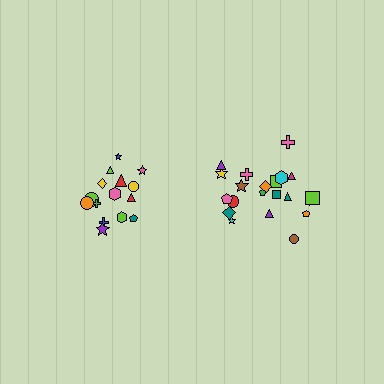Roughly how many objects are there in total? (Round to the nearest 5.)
Roughly 35 objects in total.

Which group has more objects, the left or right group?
The right group.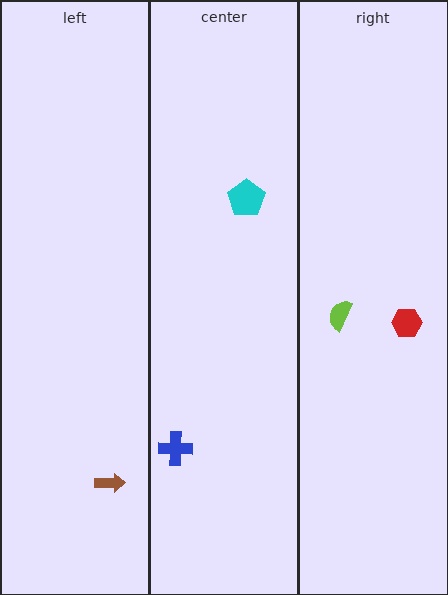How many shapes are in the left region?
1.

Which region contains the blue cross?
The center region.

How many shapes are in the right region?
2.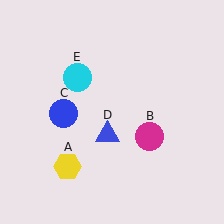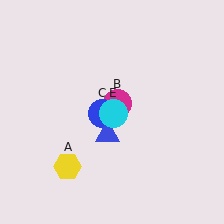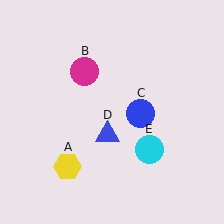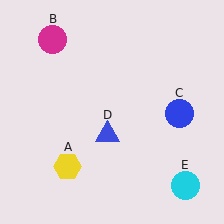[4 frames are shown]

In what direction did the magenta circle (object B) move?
The magenta circle (object B) moved up and to the left.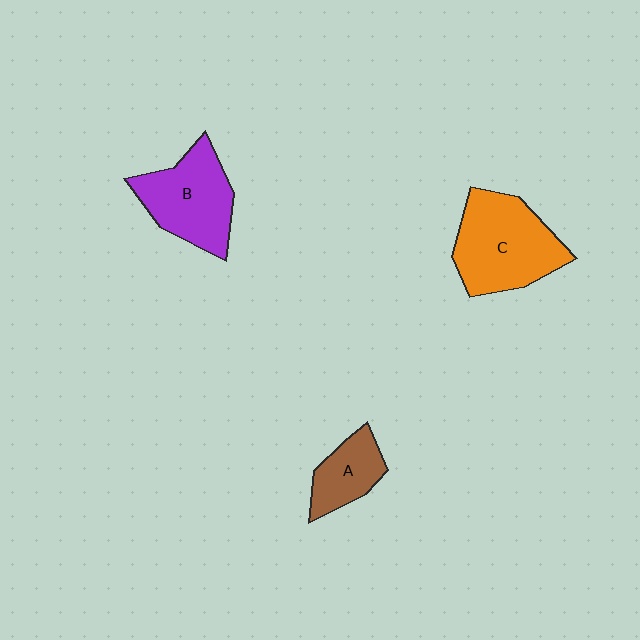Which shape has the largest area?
Shape C (orange).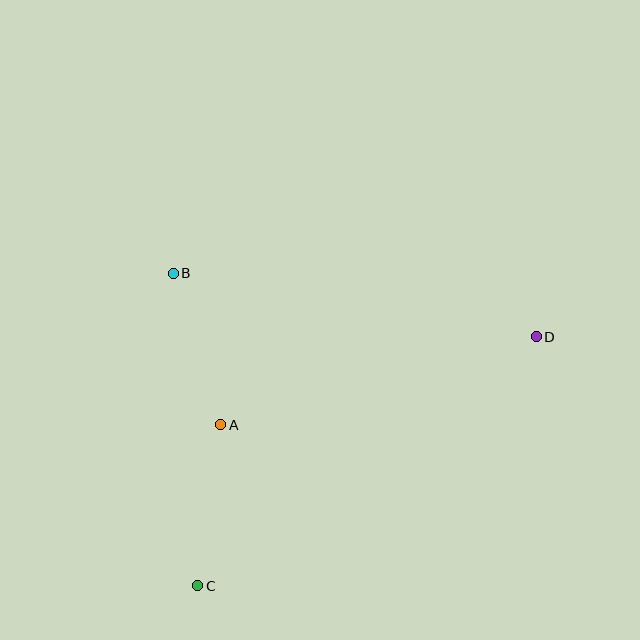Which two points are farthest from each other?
Points C and D are farthest from each other.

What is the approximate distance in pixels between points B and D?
The distance between B and D is approximately 368 pixels.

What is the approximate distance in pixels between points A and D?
The distance between A and D is approximately 328 pixels.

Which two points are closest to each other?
Points A and B are closest to each other.